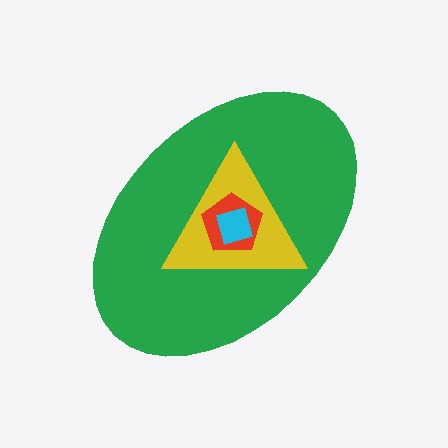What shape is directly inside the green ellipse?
The yellow triangle.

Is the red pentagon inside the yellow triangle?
Yes.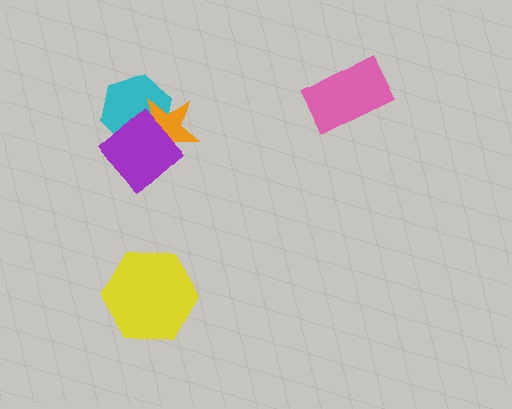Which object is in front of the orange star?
The purple diamond is in front of the orange star.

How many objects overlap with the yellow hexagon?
0 objects overlap with the yellow hexagon.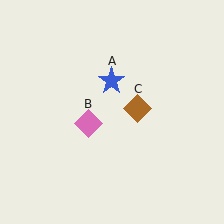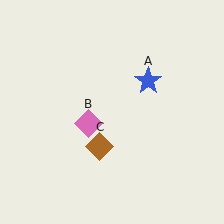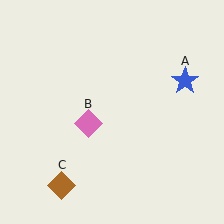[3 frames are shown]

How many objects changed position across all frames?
2 objects changed position: blue star (object A), brown diamond (object C).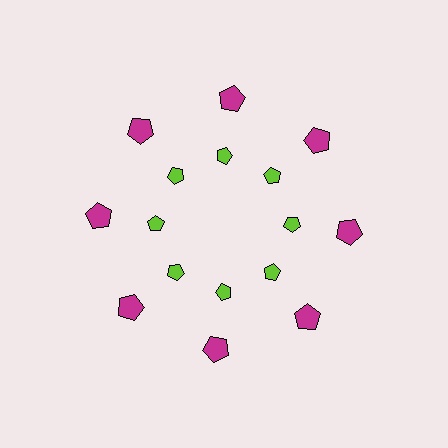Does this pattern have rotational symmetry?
Yes, this pattern has 8-fold rotational symmetry. It looks the same after rotating 45 degrees around the center.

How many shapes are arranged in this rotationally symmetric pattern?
There are 16 shapes, arranged in 8 groups of 2.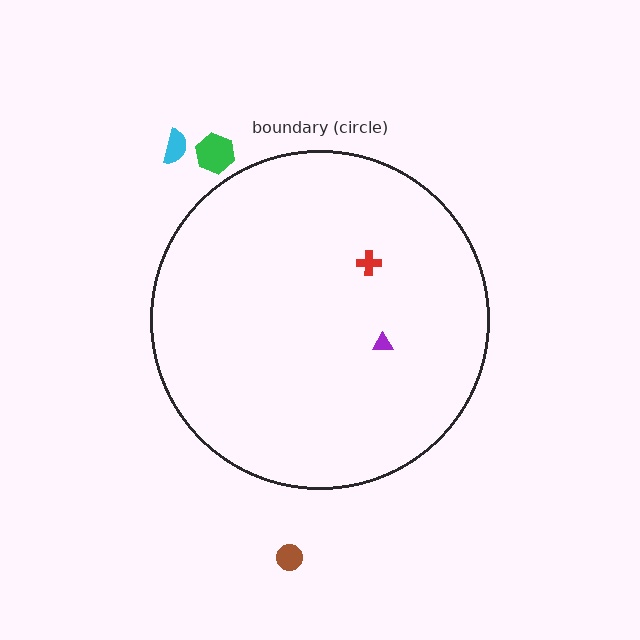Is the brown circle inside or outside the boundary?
Outside.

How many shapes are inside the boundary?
2 inside, 3 outside.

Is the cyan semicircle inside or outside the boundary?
Outside.